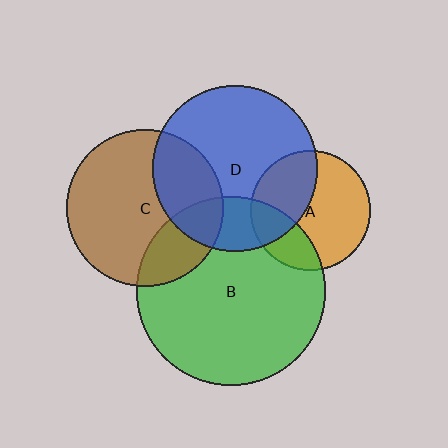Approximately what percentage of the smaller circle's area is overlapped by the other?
Approximately 25%.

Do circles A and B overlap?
Yes.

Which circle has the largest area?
Circle B (green).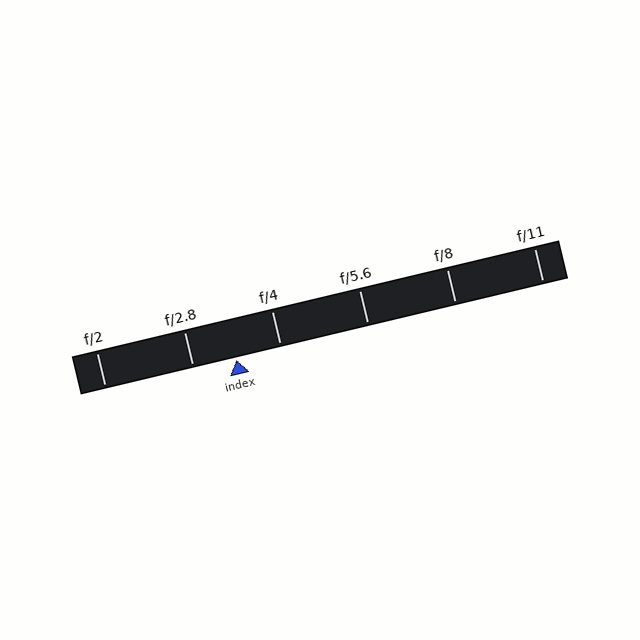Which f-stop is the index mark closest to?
The index mark is closest to f/2.8.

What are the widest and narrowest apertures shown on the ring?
The widest aperture shown is f/2 and the narrowest is f/11.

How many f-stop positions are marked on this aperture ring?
There are 6 f-stop positions marked.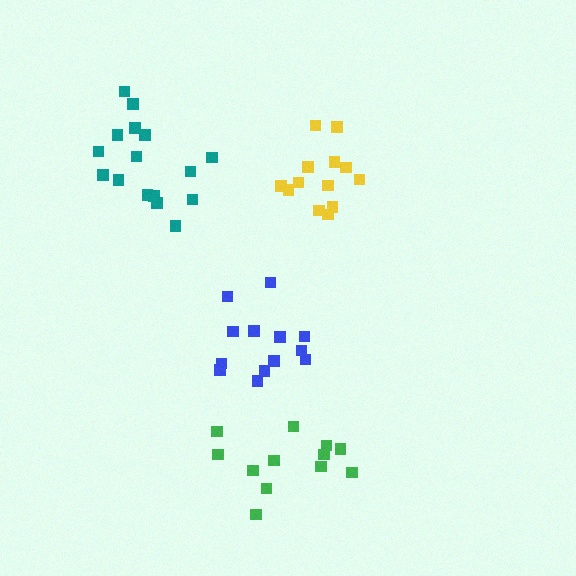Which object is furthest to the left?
The teal cluster is leftmost.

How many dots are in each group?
Group 1: 13 dots, Group 2: 12 dots, Group 3: 13 dots, Group 4: 16 dots (54 total).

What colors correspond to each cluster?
The clusters are colored: blue, green, yellow, teal.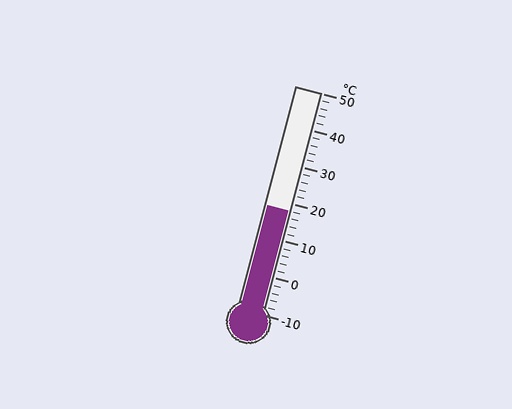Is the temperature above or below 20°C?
The temperature is below 20°C.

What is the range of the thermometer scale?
The thermometer scale ranges from -10°C to 50°C.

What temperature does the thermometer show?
The thermometer shows approximately 18°C.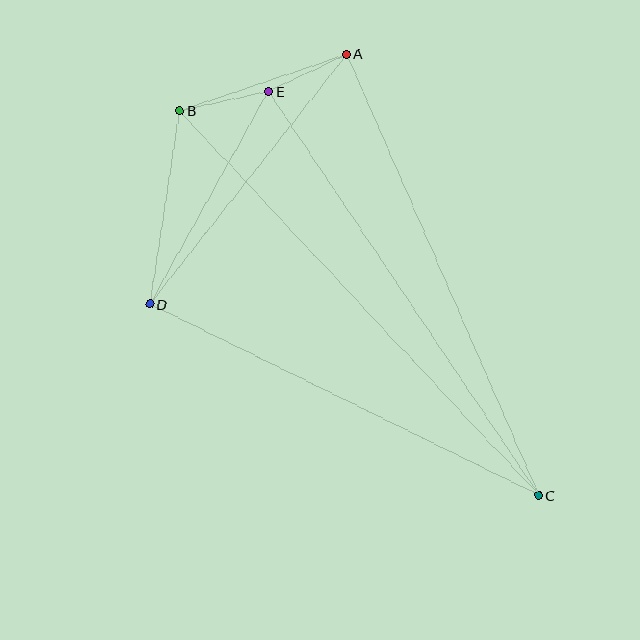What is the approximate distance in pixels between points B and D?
The distance between B and D is approximately 196 pixels.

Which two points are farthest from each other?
Points B and C are farthest from each other.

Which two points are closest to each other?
Points A and E are closest to each other.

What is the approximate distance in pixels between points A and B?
The distance between A and B is approximately 176 pixels.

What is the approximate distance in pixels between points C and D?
The distance between C and D is approximately 434 pixels.